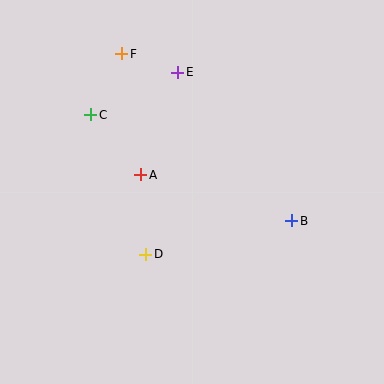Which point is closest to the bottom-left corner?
Point D is closest to the bottom-left corner.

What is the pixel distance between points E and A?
The distance between E and A is 109 pixels.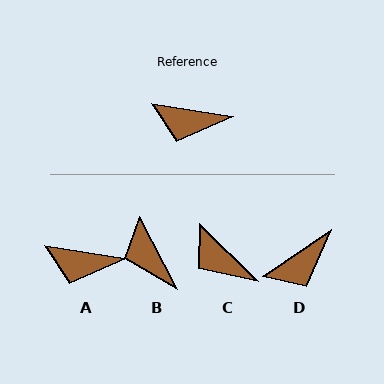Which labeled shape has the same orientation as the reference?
A.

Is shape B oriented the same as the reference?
No, it is off by about 54 degrees.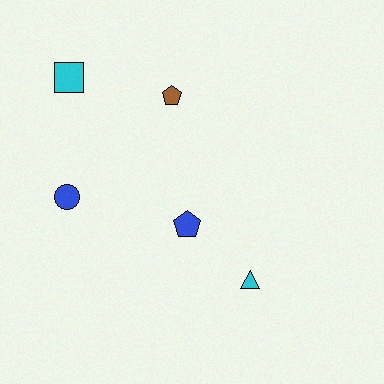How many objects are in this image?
There are 5 objects.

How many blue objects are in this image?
There are 2 blue objects.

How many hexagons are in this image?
There are no hexagons.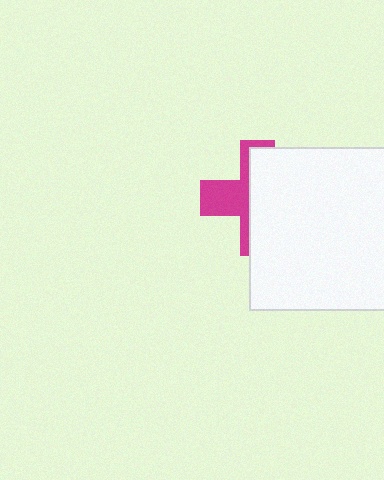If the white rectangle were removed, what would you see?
You would see the complete magenta cross.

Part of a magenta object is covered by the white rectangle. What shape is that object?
It is a cross.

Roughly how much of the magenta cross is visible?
A small part of it is visible (roughly 40%).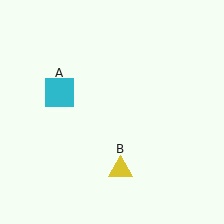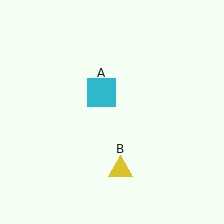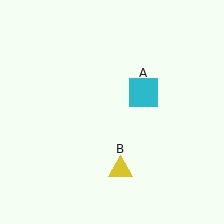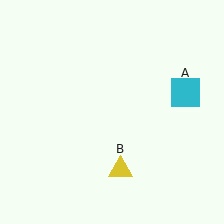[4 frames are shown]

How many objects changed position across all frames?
1 object changed position: cyan square (object A).